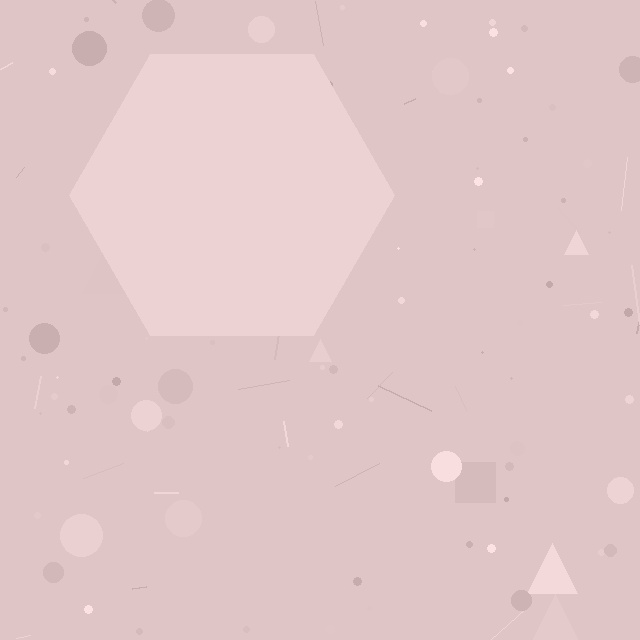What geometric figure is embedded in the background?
A hexagon is embedded in the background.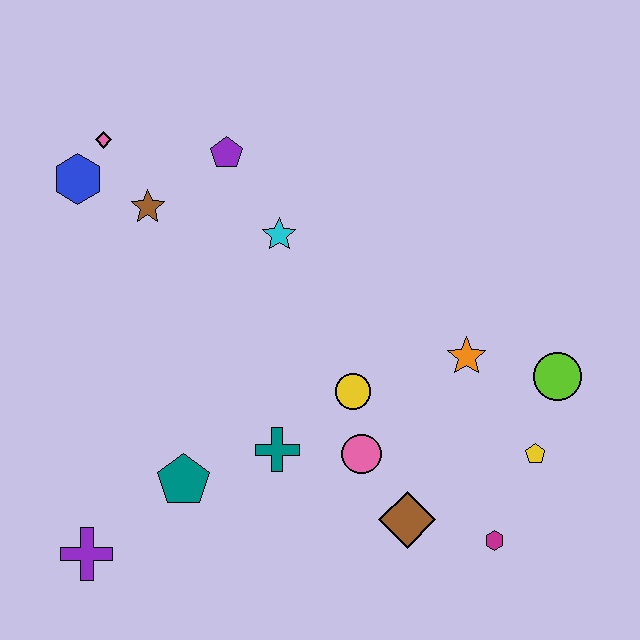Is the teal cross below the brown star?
Yes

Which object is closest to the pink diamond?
The blue hexagon is closest to the pink diamond.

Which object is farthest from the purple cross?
The lime circle is farthest from the purple cross.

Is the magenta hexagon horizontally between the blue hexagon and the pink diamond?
No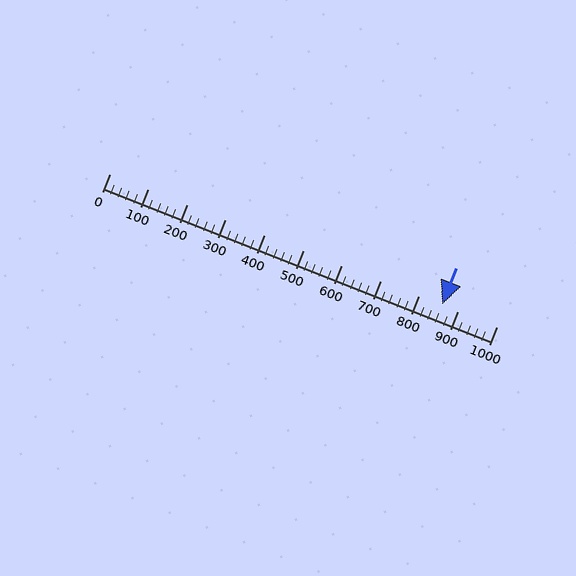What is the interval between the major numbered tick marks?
The major tick marks are spaced 100 units apart.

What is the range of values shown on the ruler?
The ruler shows values from 0 to 1000.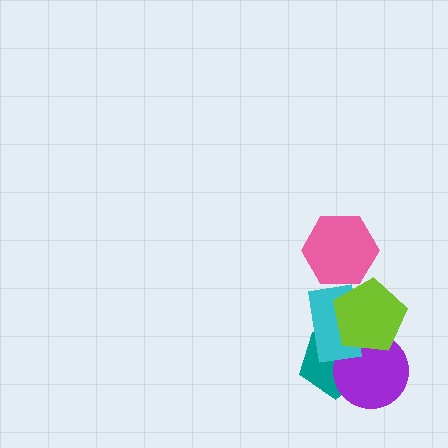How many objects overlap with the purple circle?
3 objects overlap with the purple circle.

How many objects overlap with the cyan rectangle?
3 objects overlap with the cyan rectangle.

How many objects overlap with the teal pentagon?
3 objects overlap with the teal pentagon.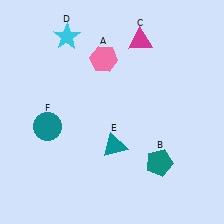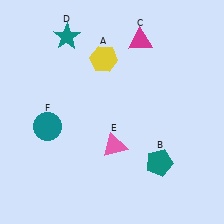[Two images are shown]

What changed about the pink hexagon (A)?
In Image 1, A is pink. In Image 2, it changed to yellow.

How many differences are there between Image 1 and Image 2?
There are 3 differences between the two images.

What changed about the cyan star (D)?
In Image 1, D is cyan. In Image 2, it changed to teal.